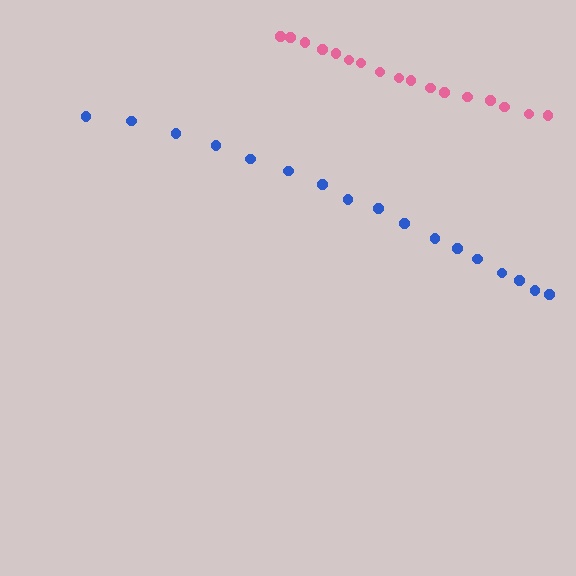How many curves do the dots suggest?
There are 2 distinct paths.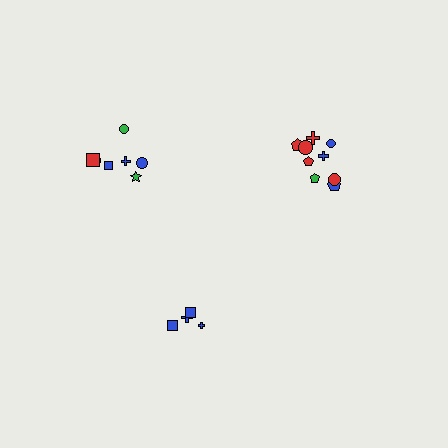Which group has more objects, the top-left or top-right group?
The top-right group.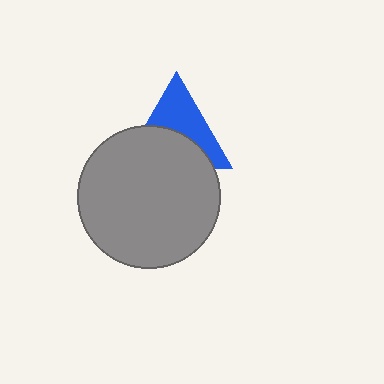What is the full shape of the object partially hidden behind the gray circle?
The partially hidden object is a blue triangle.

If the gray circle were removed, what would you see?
You would see the complete blue triangle.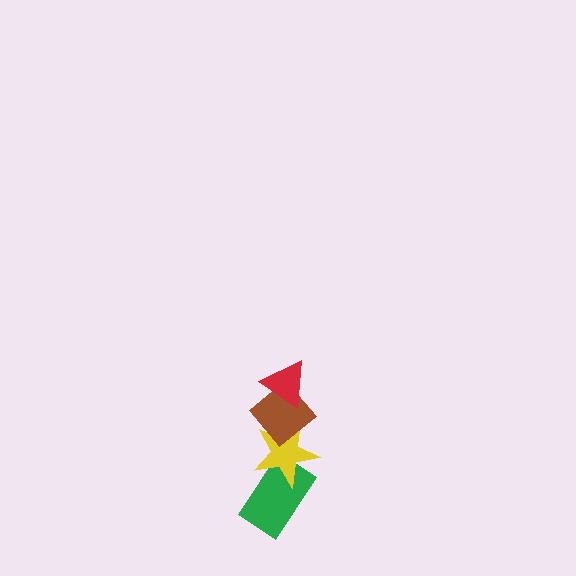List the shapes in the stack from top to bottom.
From top to bottom: the red triangle, the brown diamond, the yellow star, the green rectangle.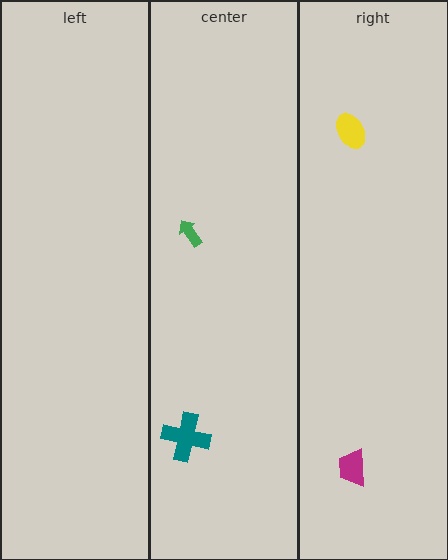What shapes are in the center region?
The teal cross, the green arrow.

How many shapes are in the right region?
2.